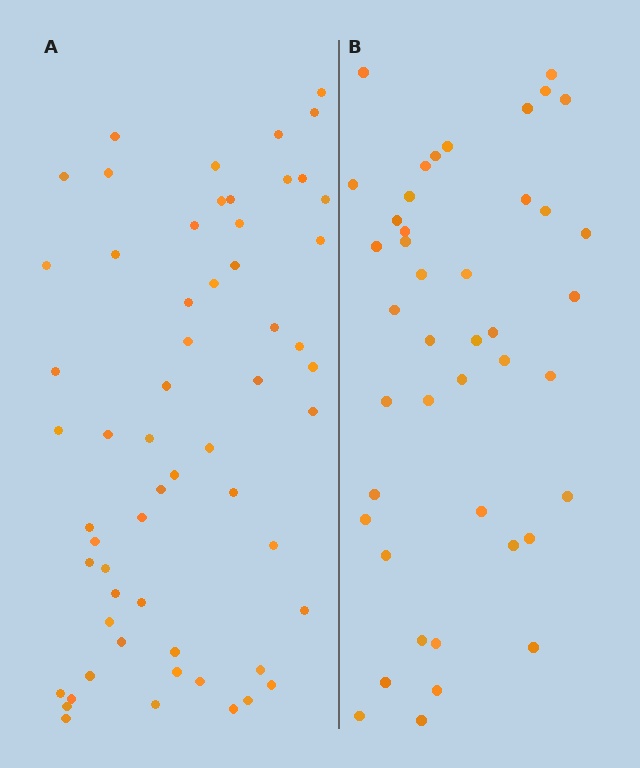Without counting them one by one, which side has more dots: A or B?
Region A (the left region) has more dots.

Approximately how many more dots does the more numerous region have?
Region A has approximately 15 more dots than region B.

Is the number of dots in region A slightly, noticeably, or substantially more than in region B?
Region A has noticeably more, but not dramatically so. The ratio is roughly 1.4 to 1.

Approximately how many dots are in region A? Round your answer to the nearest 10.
About 60 dots. (The exact count is 59, which rounds to 60.)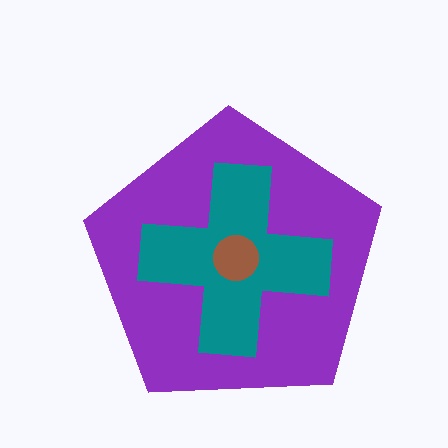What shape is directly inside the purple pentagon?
The teal cross.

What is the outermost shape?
The purple pentagon.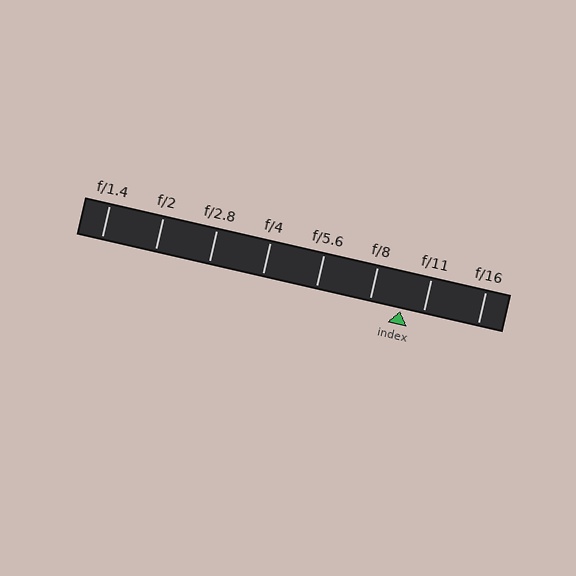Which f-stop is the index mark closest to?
The index mark is closest to f/11.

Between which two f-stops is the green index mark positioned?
The index mark is between f/8 and f/11.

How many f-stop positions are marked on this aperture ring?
There are 8 f-stop positions marked.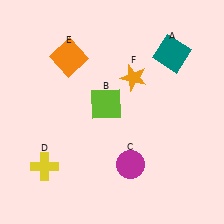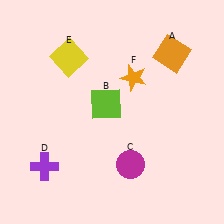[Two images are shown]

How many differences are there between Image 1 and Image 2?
There are 3 differences between the two images.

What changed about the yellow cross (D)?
In Image 1, D is yellow. In Image 2, it changed to purple.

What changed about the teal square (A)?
In Image 1, A is teal. In Image 2, it changed to orange.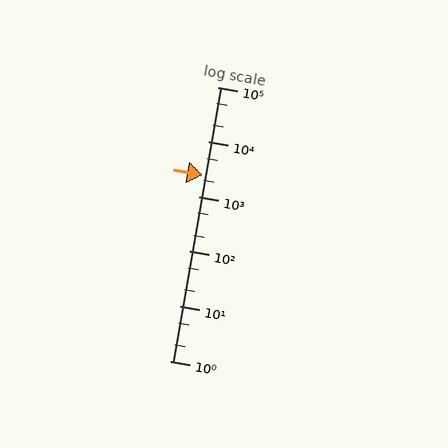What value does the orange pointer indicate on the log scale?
The pointer indicates approximately 2500.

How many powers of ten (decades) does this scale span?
The scale spans 5 decades, from 1 to 100000.